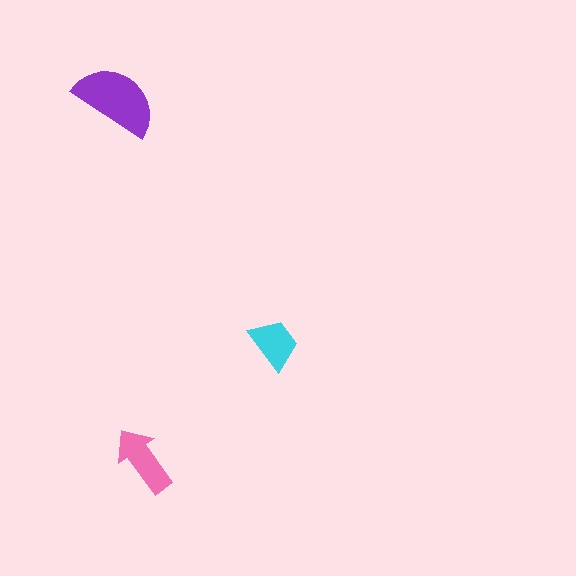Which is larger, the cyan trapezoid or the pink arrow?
The pink arrow.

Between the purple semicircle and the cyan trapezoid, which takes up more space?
The purple semicircle.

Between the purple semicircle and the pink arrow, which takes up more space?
The purple semicircle.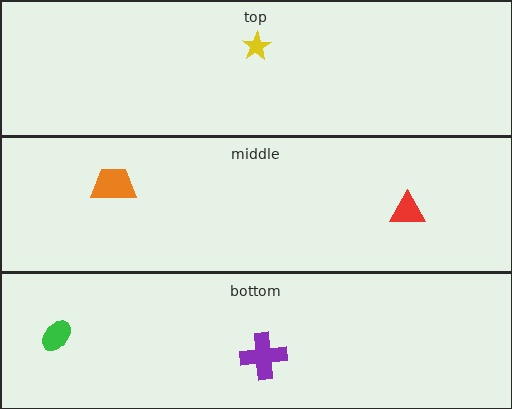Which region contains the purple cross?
The bottom region.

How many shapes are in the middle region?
2.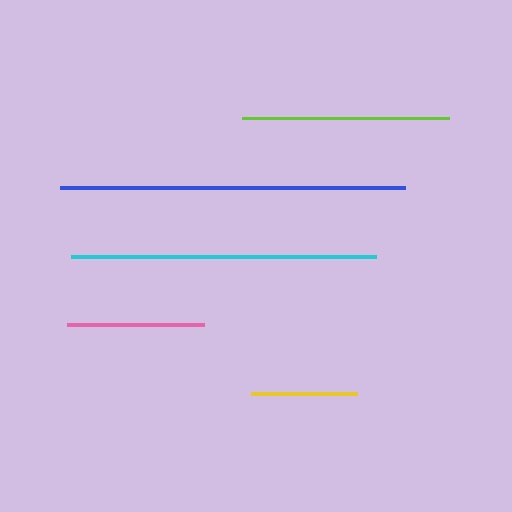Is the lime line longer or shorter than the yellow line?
The lime line is longer than the yellow line.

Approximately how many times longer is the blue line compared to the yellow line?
The blue line is approximately 3.3 times the length of the yellow line.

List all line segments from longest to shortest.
From longest to shortest: blue, cyan, lime, pink, yellow.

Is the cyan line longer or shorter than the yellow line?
The cyan line is longer than the yellow line.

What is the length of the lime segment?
The lime segment is approximately 206 pixels long.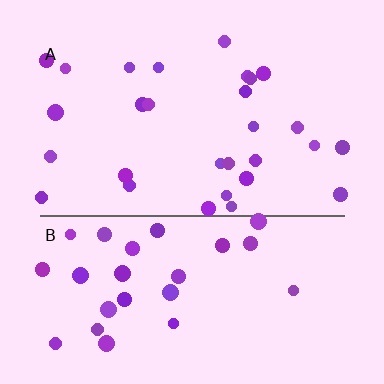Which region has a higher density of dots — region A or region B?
A (the top).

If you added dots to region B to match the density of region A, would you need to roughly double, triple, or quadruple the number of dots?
Approximately double.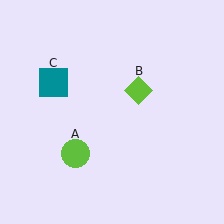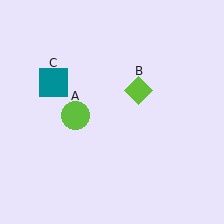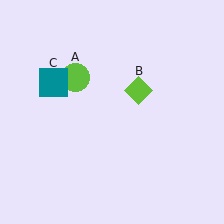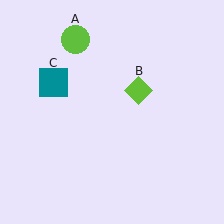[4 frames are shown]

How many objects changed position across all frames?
1 object changed position: lime circle (object A).